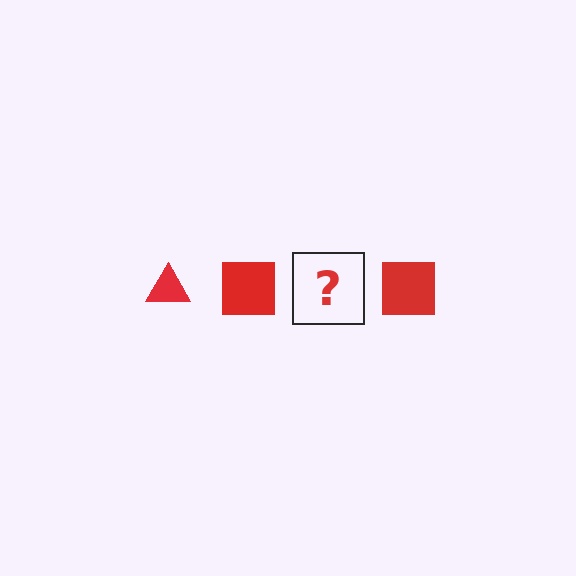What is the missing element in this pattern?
The missing element is a red triangle.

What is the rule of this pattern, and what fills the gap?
The rule is that the pattern cycles through triangle, square shapes in red. The gap should be filled with a red triangle.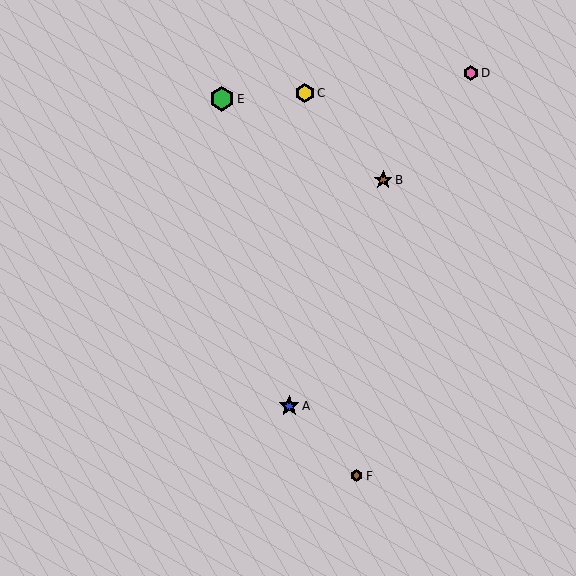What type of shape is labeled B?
Shape B is a brown star.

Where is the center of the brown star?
The center of the brown star is at (383, 180).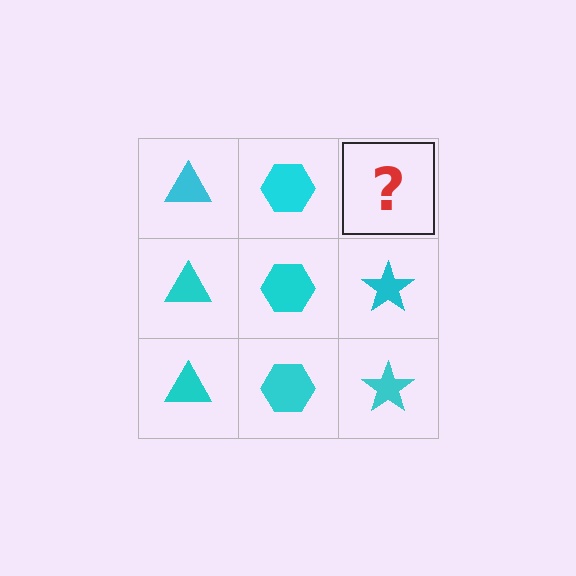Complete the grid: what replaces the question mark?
The question mark should be replaced with a cyan star.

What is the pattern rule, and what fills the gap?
The rule is that each column has a consistent shape. The gap should be filled with a cyan star.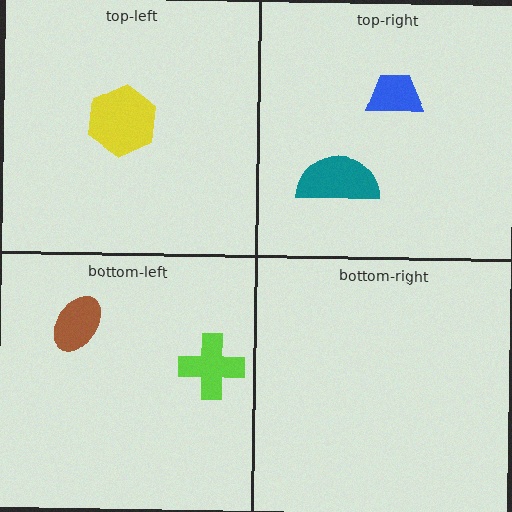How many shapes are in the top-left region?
1.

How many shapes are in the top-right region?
2.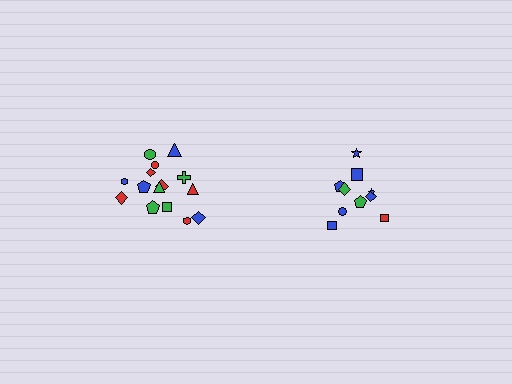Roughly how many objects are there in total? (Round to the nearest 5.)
Roughly 25 objects in total.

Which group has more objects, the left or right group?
The left group.